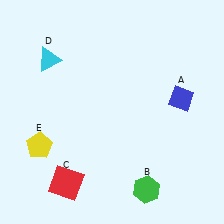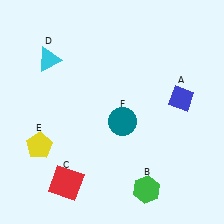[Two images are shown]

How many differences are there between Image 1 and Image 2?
There is 1 difference between the two images.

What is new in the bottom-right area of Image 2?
A teal circle (F) was added in the bottom-right area of Image 2.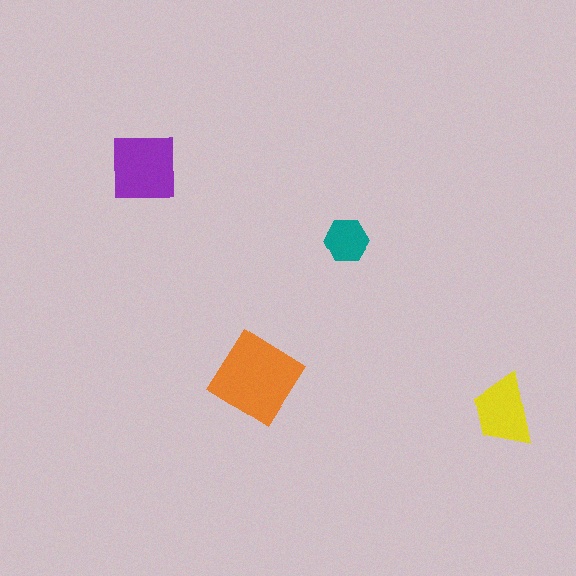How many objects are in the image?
There are 4 objects in the image.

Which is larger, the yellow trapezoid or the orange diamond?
The orange diamond.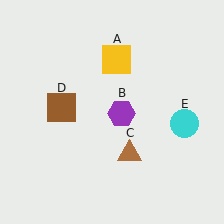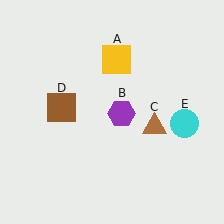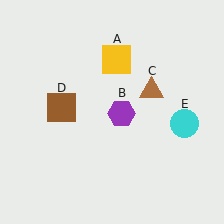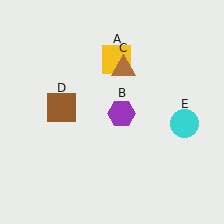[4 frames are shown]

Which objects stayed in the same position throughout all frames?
Yellow square (object A) and purple hexagon (object B) and brown square (object D) and cyan circle (object E) remained stationary.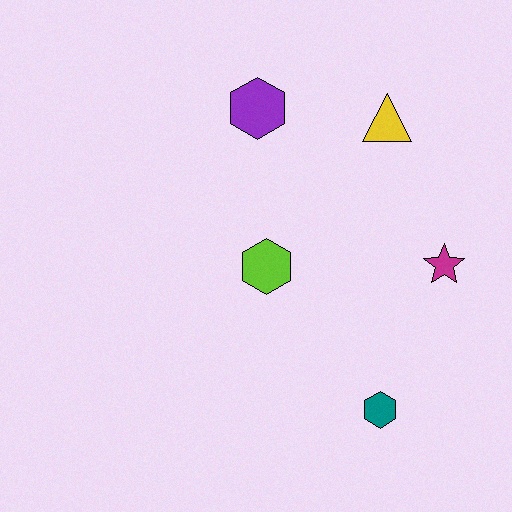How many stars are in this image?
There is 1 star.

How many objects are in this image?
There are 5 objects.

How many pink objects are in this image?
There are no pink objects.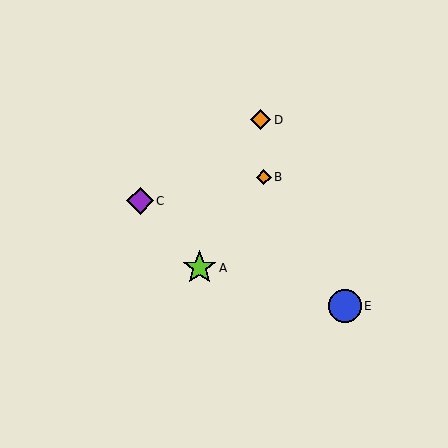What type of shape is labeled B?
Shape B is an orange diamond.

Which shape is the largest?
The lime star (labeled A) is the largest.